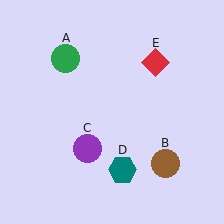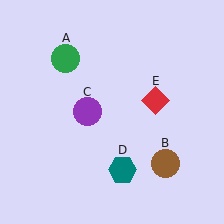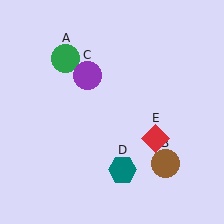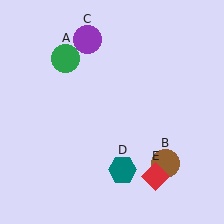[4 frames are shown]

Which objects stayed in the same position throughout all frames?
Green circle (object A) and brown circle (object B) and teal hexagon (object D) remained stationary.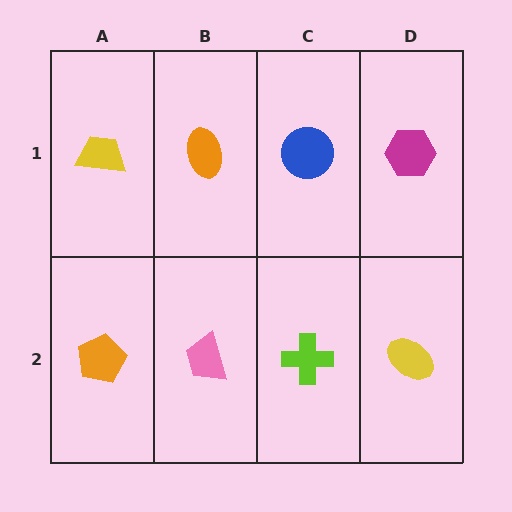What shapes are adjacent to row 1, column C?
A lime cross (row 2, column C), an orange ellipse (row 1, column B), a magenta hexagon (row 1, column D).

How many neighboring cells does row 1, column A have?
2.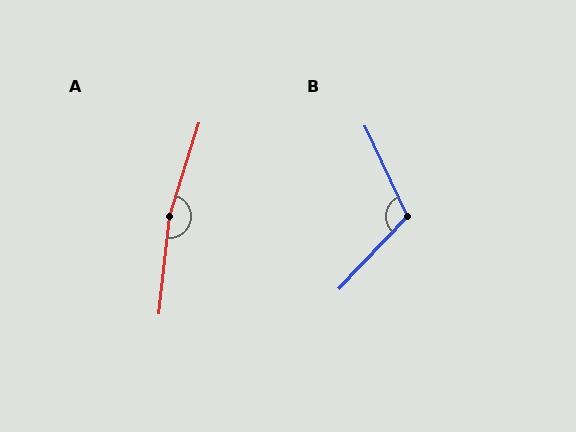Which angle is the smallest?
B, at approximately 111 degrees.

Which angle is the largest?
A, at approximately 168 degrees.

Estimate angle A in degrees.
Approximately 168 degrees.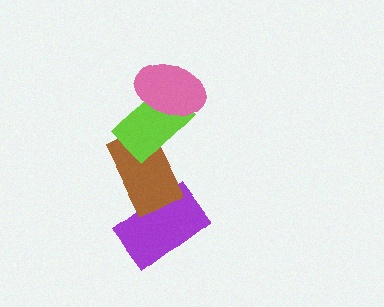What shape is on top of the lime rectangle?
The pink ellipse is on top of the lime rectangle.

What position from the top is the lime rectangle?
The lime rectangle is 2nd from the top.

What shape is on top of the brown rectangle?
The lime rectangle is on top of the brown rectangle.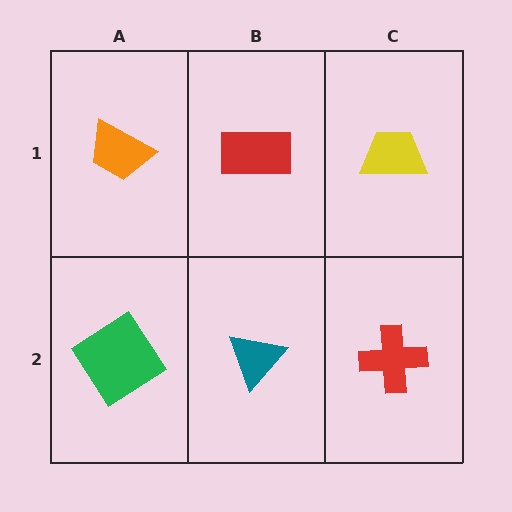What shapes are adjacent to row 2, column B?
A red rectangle (row 1, column B), a green diamond (row 2, column A), a red cross (row 2, column C).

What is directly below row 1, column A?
A green diamond.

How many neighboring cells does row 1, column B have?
3.